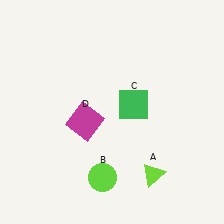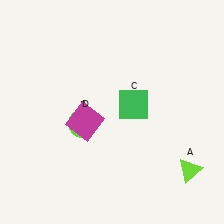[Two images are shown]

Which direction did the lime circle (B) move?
The lime circle (B) moved up.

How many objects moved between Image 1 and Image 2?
2 objects moved between the two images.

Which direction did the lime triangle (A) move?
The lime triangle (A) moved right.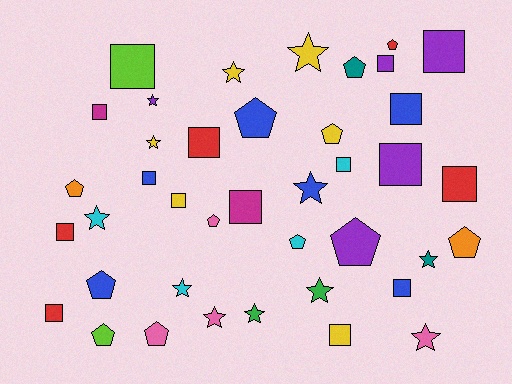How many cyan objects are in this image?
There are 4 cyan objects.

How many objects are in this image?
There are 40 objects.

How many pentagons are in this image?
There are 12 pentagons.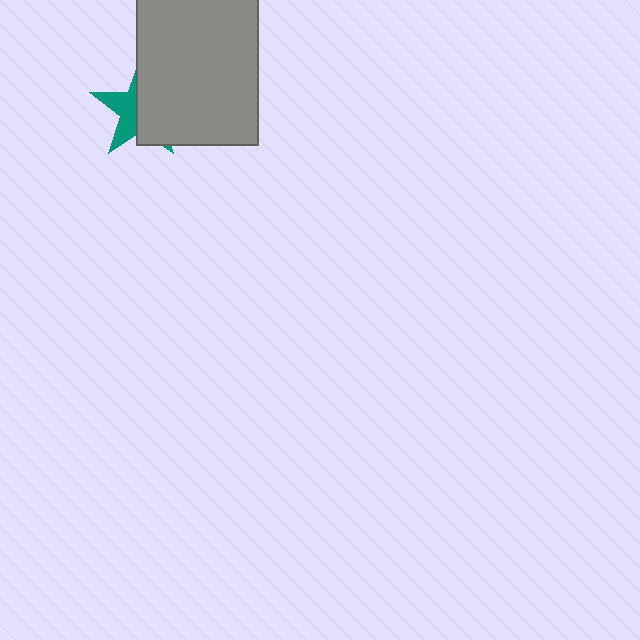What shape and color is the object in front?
The object in front is a gray rectangle.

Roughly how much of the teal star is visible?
A small part of it is visible (roughly 40%).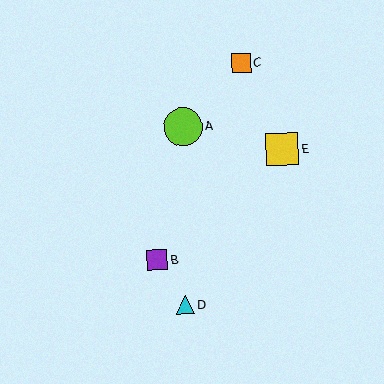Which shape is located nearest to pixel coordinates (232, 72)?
The orange square (labeled C) at (241, 63) is nearest to that location.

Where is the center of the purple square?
The center of the purple square is at (157, 260).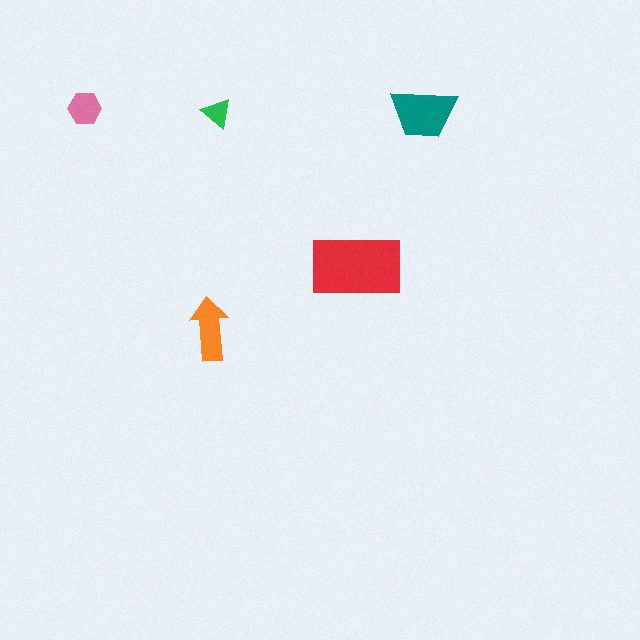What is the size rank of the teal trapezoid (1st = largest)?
2nd.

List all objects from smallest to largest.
The green triangle, the pink hexagon, the orange arrow, the teal trapezoid, the red rectangle.